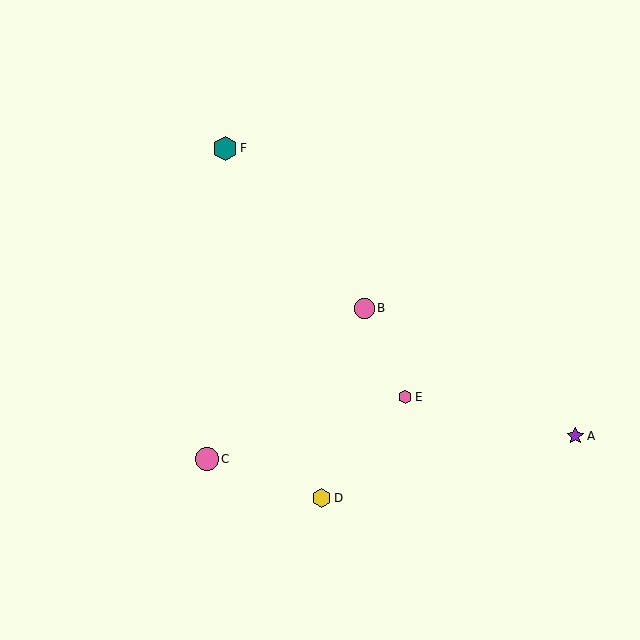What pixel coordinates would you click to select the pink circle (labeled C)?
Click at (207, 459) to select the pink circle C.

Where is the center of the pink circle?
The center of the pink circle is at (364, 308).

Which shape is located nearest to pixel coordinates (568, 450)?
The purple star (labeled A) at (575, 436) is nearest to that location.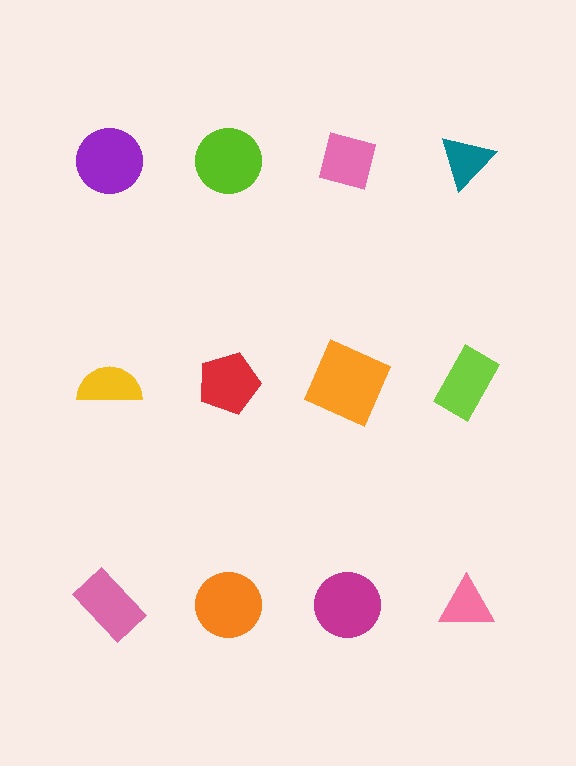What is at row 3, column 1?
A pink rectangle.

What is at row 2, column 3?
An orange square.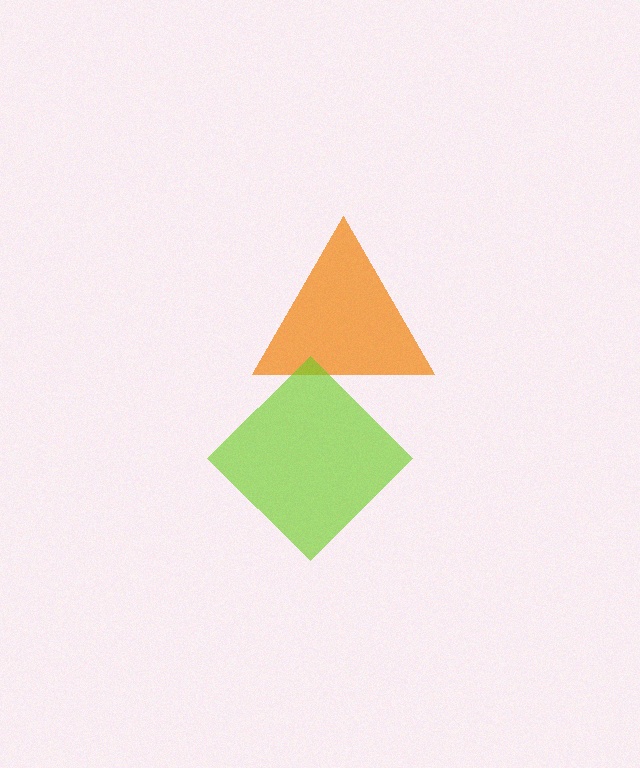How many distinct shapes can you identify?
There are 2 distinct shapes: an orange triangle, a lime diamond.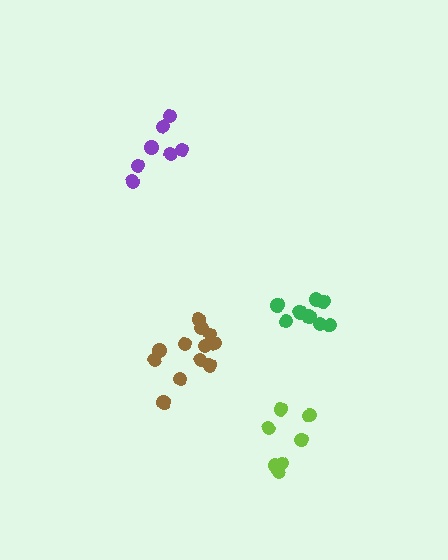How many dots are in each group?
Group 1: 7 dots, Group 2: 12 dots, Group 3: 7 dots, Group 4: 8 dots (34 total).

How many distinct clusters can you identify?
There are 4 distinct clusters.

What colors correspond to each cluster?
The clusters are colored: purple, brown, lime, green.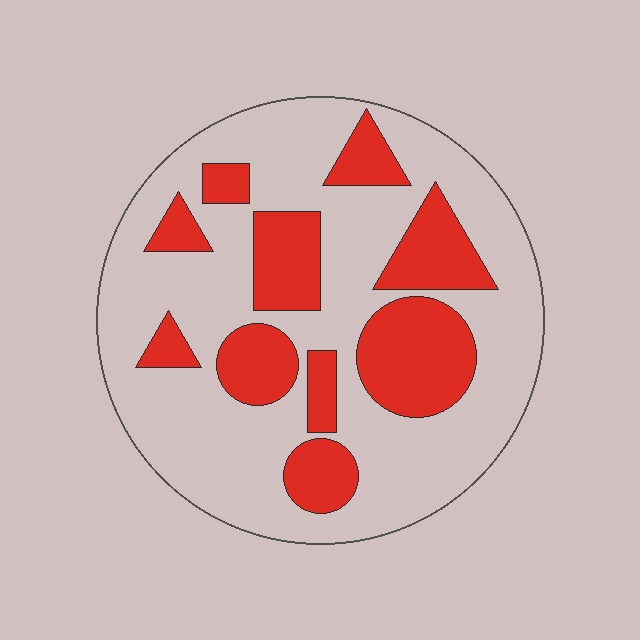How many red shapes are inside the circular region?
10.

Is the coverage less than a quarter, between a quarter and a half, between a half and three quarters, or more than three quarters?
Between a quarter and a half.